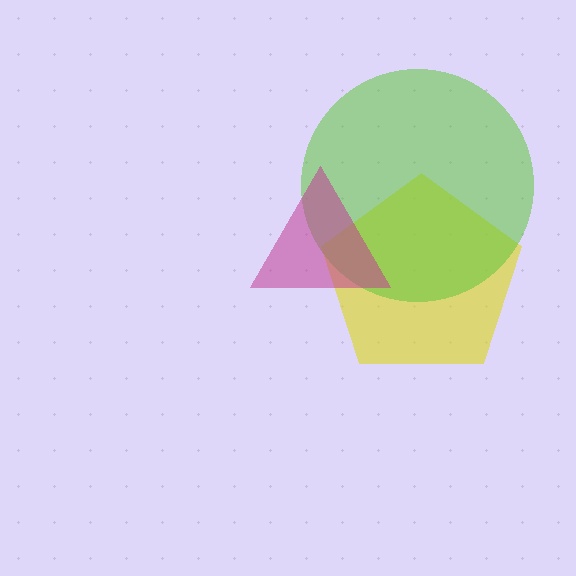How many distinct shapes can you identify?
There are 3 distinct shapes: a yellow pentagon, a lime circle, a magenta triangle.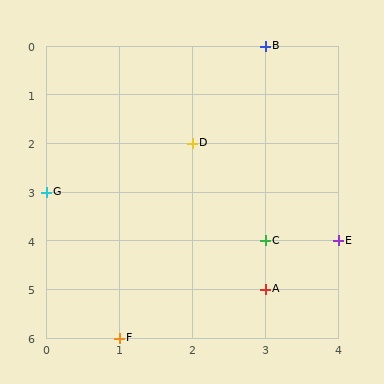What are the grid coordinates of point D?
Point D is at grid coordinates (2, 2).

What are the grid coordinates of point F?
Point F is at grid coordinates (1, 6).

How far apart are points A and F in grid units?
Points A and F are 2 columns and 1 row apart (about 2.2 grid units diagonally).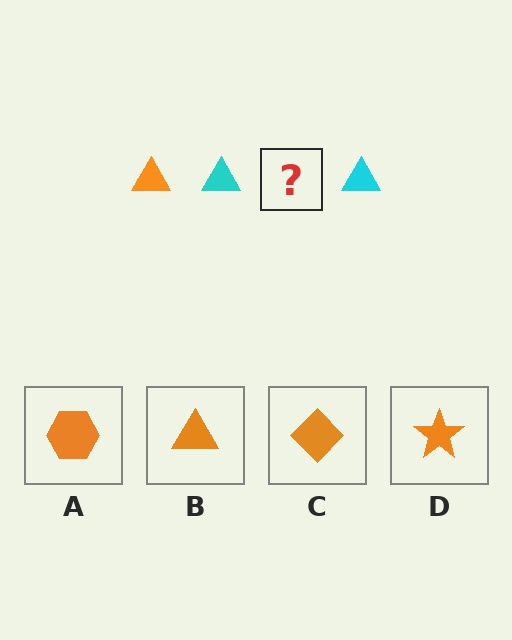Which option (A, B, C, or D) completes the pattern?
B.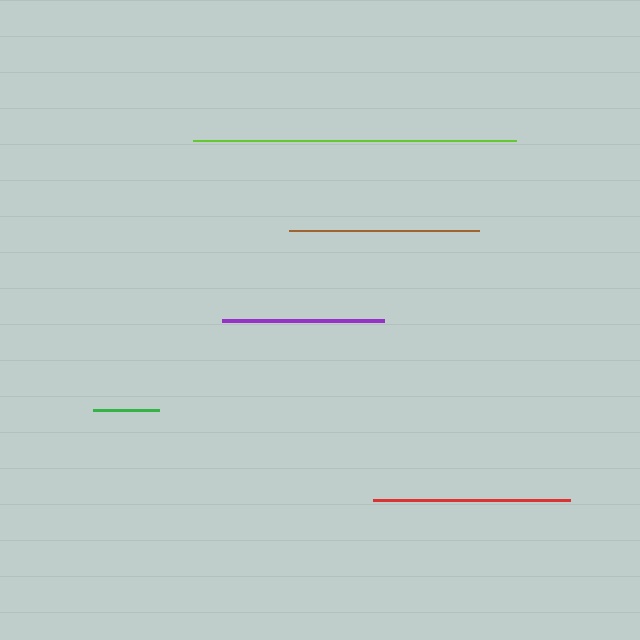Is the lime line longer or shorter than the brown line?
The lime line is longer than the brown line.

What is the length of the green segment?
The green segment is approximately 66 pixels long.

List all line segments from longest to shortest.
From longest to shortest: lime, red, brown, purple, green.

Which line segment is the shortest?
The green line is the shortest at approximately 66 pixels.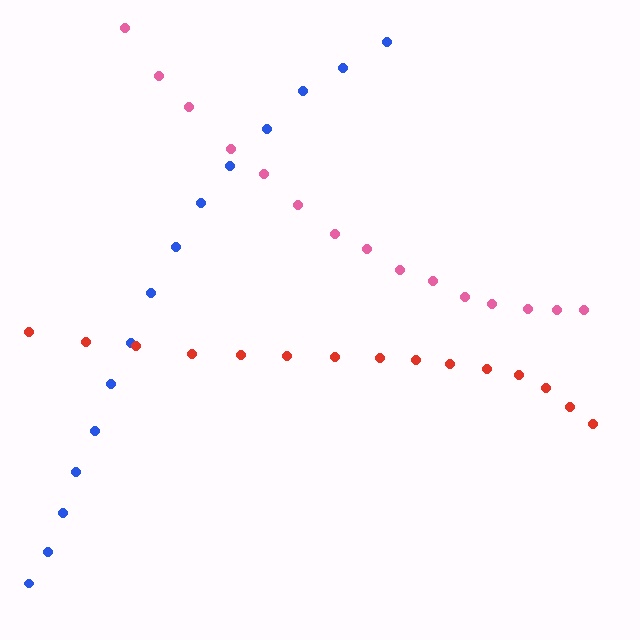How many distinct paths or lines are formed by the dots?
There are 3 distinct paths.